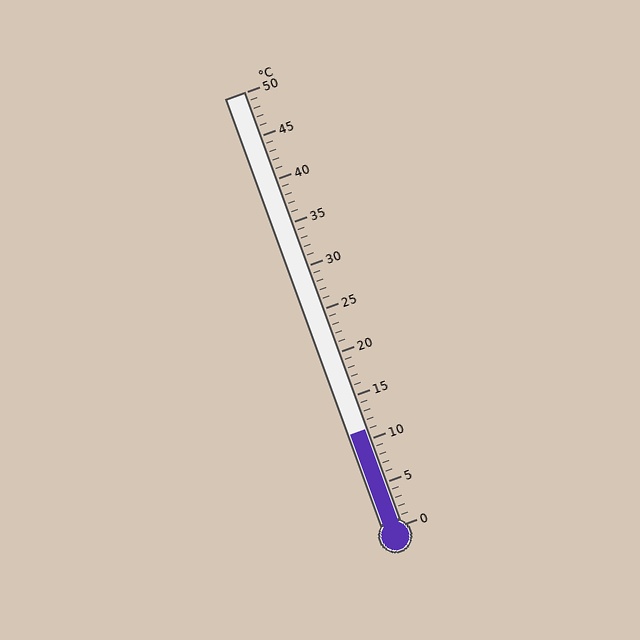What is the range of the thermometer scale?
The thermometer scale ranges from 0°C to 50°C.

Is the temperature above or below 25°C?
The temperature is below 25°C.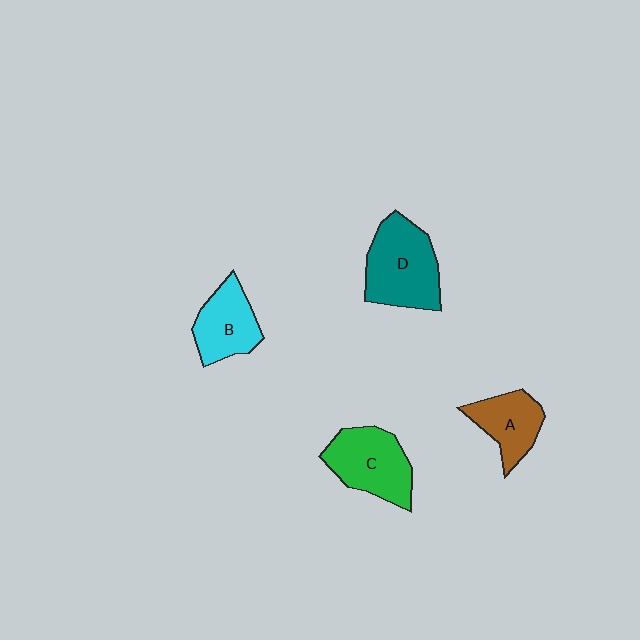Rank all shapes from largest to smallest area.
From largest to smallest: D (teal), C (green), B (cyan), A (brown).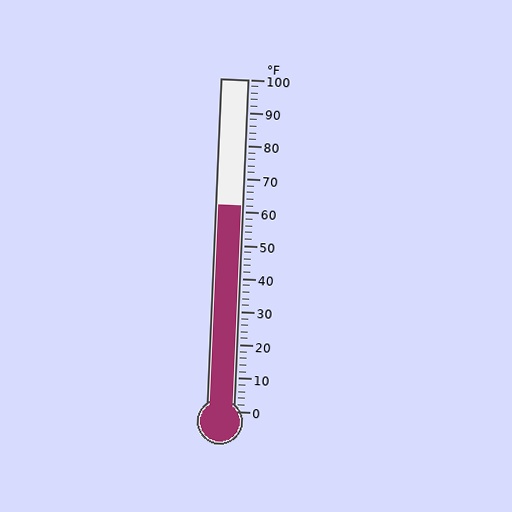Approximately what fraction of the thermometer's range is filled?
The thermometer is filled to approximately 60% of its range.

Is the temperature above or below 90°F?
The temperature is below 90°F.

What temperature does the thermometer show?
The thermometer shows approximately 62°F.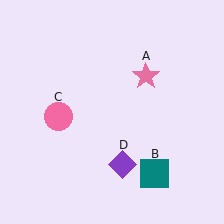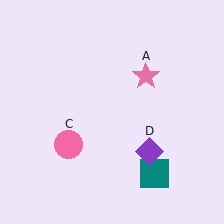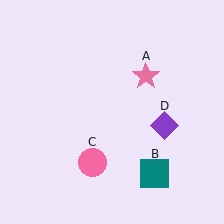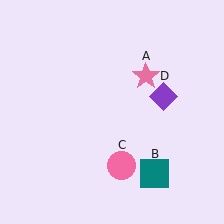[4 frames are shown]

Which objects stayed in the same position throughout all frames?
Pink star (object A) and teal square (object B) remained stationary.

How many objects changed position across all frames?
2 objects changed position: pink circle (object C), purple diamond (object D).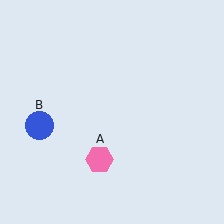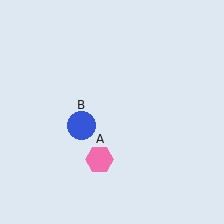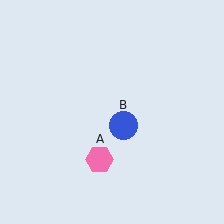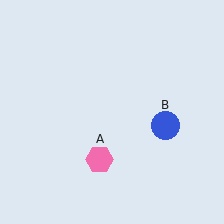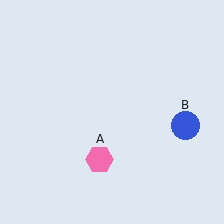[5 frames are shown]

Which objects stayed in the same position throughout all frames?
Pink hexagon (object A) remained stationary.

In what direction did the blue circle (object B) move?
The blue circle (object B) moved right.